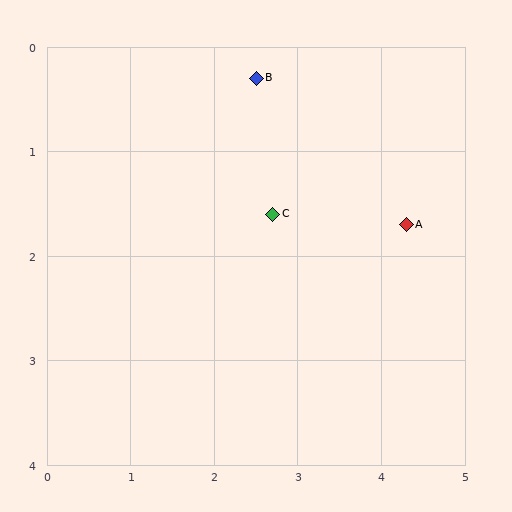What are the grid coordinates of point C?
Point C is at approximately (2.7, 1.6).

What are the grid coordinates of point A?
Point A is at approximately (4.3, 1.7).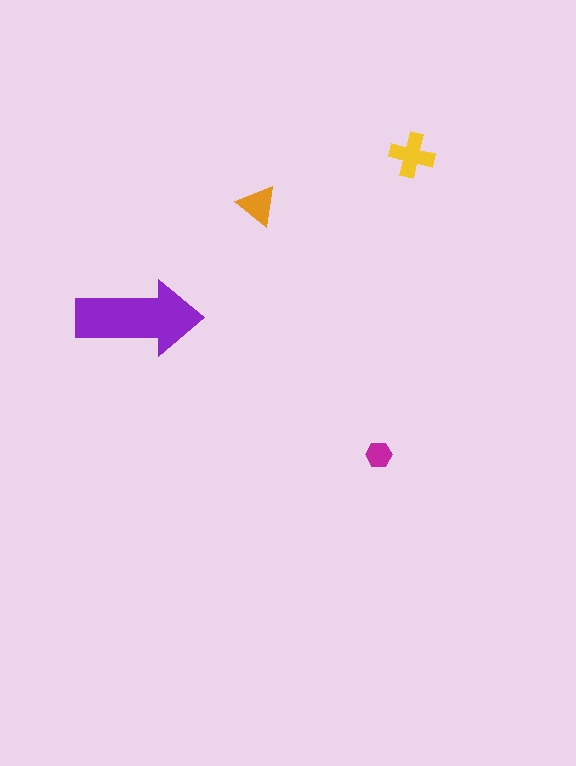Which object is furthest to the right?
The yellow cross is rightmost.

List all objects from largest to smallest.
The purple arrow, the yellow cross, the orange triangle, the magenta hexagon.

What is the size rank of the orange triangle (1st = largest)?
3rd.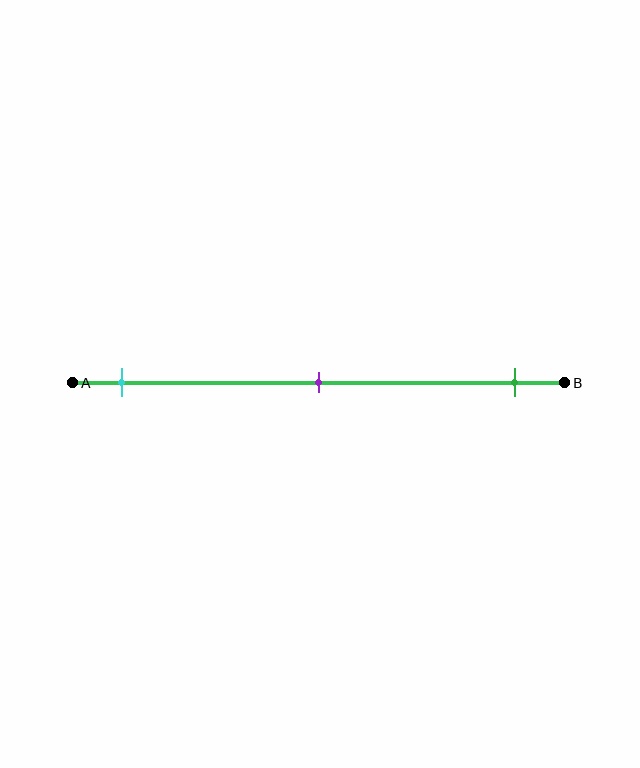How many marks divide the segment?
There are 3 marks dividing the segment.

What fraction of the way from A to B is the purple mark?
The purple mark is approximately 50% (0.5) of the way from A to B.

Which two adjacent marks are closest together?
The cyan and purple marks are the closest adjacent pair.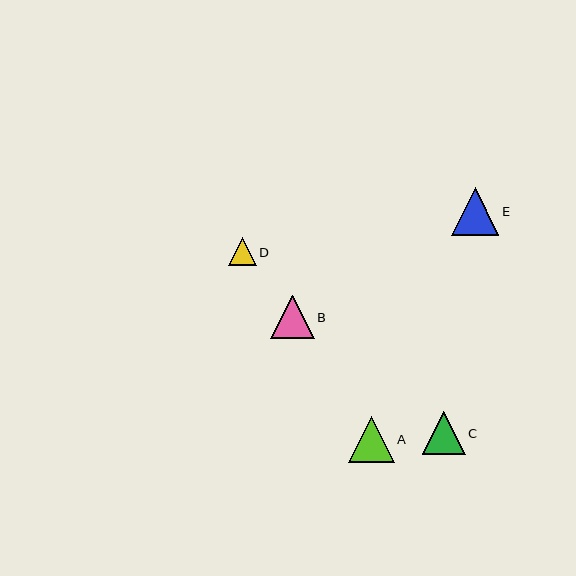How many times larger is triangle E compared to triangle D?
Triangle E is approximately 1.7 times the size of triangle D.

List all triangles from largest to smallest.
From largest to smallest: E, A, B, C, D.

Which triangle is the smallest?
Triangle D is the smallest with a size of approximately 28 pixels.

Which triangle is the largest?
Triangle E is the largest with a size of approximately 48 pixels.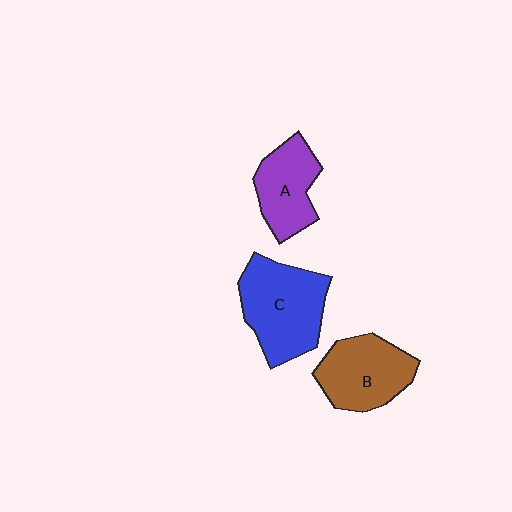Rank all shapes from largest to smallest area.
From largest to smallest: C (blue), B (brown), A (purple).